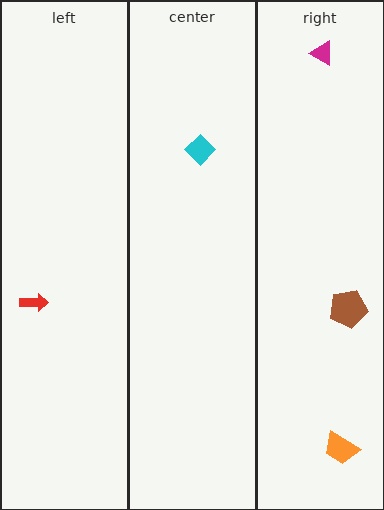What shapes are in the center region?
The cyan diamond.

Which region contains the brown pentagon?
The right region.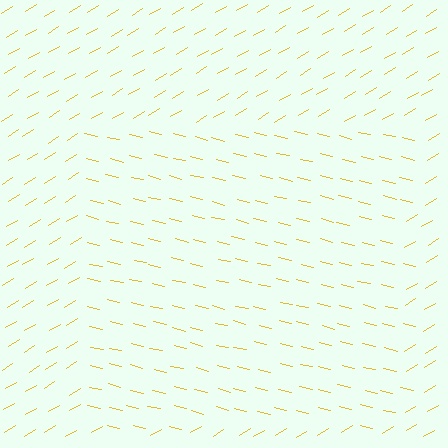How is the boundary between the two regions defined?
The boundary is defined purely by a change in line orientation (approximately 45 degrees difference). All lines are the same color and thickness.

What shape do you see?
I see a rectangle.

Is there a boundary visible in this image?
Yes, there is a texture boundary formed by a change in line orientation.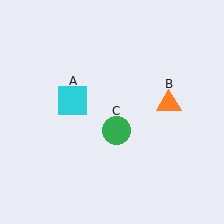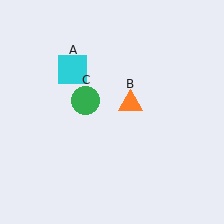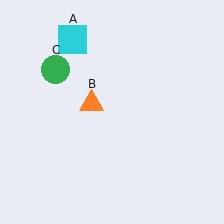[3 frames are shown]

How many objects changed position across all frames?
3 objects changed position: cyan square (object A), orange triangle (object B), green circle (object C).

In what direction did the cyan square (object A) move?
The cyan square (object A) moved up.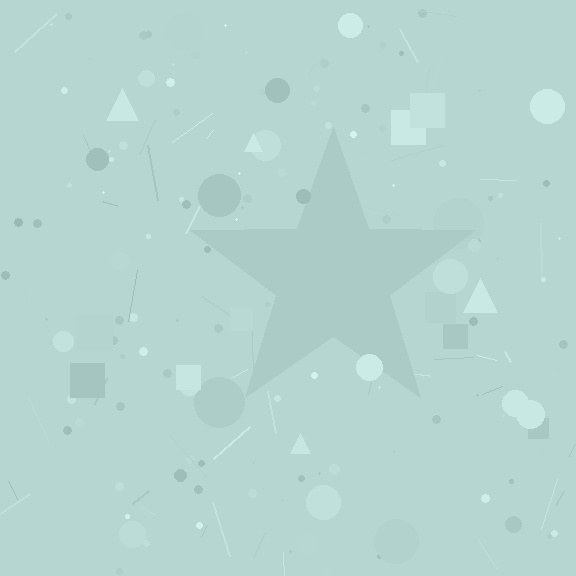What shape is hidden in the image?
A star is hidden in the image.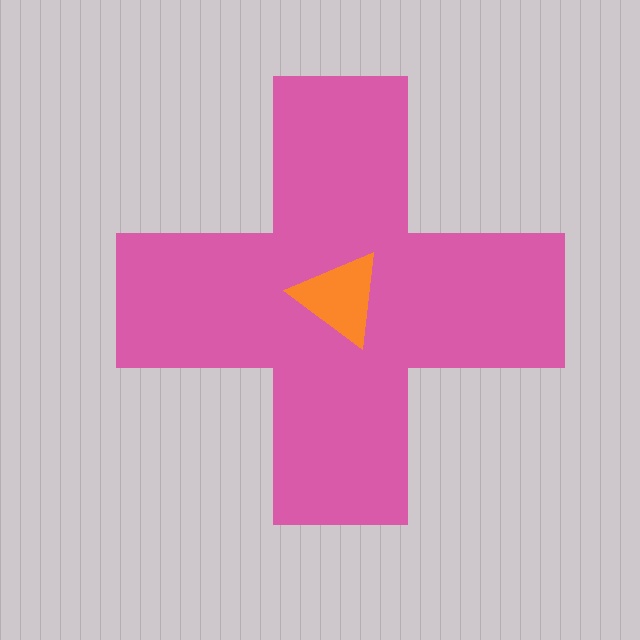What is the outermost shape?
The pink cross.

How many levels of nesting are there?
2.